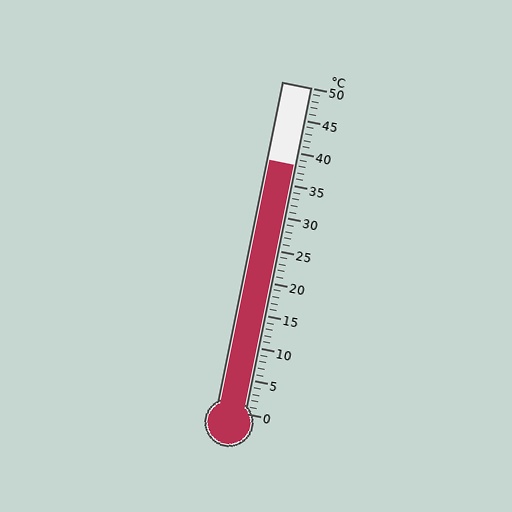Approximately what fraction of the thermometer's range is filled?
The thermometer is filled to approximately 75% of its range.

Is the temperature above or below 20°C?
The temperature is above 20°C.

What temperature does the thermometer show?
The thermometer shows approximately 38°C.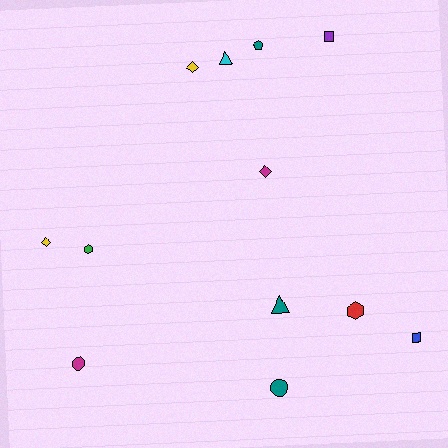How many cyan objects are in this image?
There is 1 cyan object.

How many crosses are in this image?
There are no crosses.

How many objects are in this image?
There are 12 objects.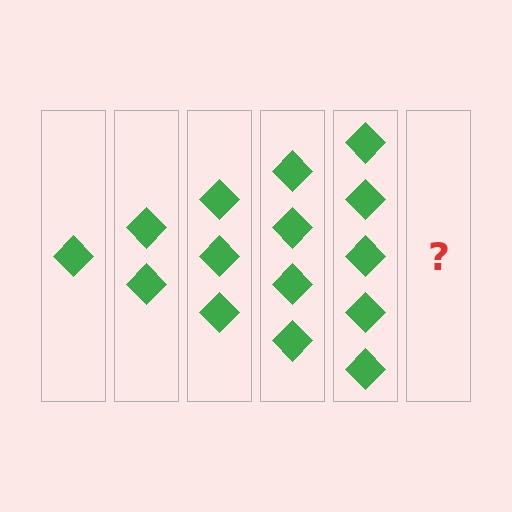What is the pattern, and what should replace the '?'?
The pattern is that each step adds one more diamond. The '?' should be 6 diamonds.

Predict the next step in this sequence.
The next step is 6 diamonds.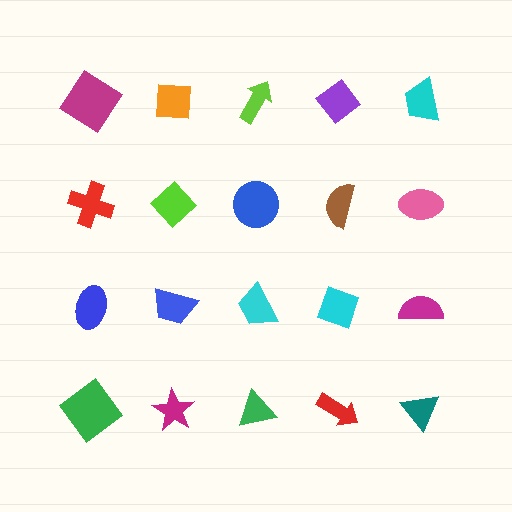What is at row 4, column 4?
A red arrow.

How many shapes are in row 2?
5 shapes.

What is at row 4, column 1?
A green diamond.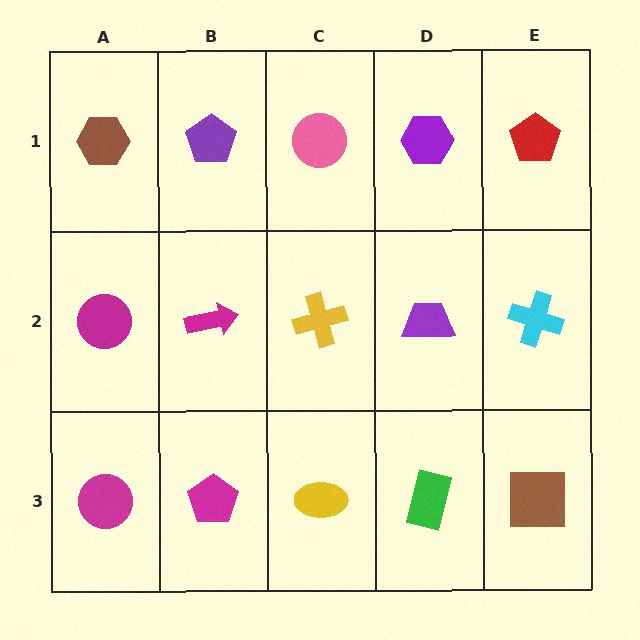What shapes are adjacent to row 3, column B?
A magenta arrow (row 2, column B), a magenta circle (row 3, column A), a yellow ellipse (row 3, column C).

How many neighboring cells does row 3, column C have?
3.